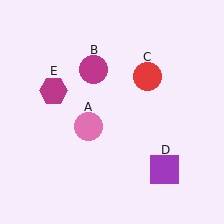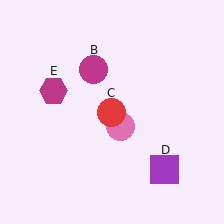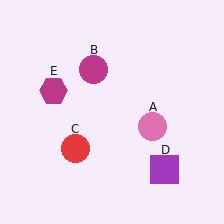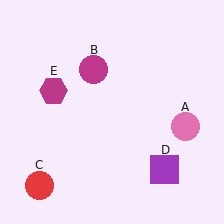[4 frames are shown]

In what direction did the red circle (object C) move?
The red circle (object C) moved down and to the left.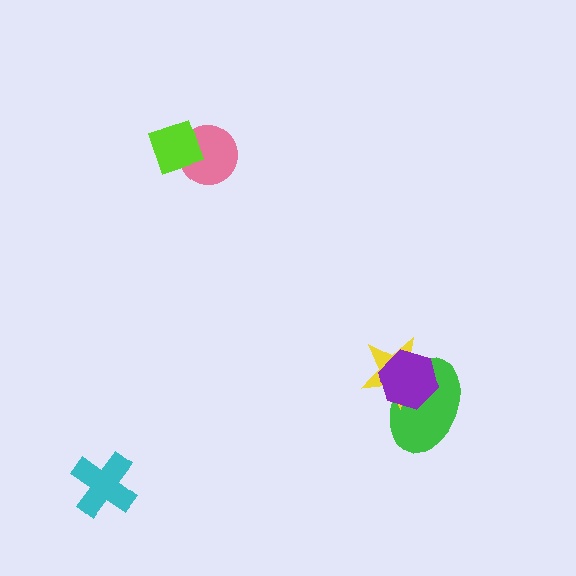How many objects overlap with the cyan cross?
0 objects overlap with the cyan cross.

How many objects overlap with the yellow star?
2 objects overlap with the yellow star.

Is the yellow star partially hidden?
Yes, it is partially covered by another shape.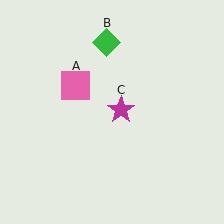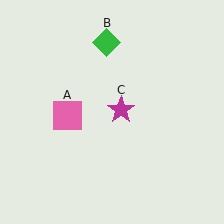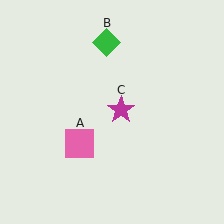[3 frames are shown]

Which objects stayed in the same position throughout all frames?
Green diamond (object B) and magenta star (object C) remained stationary.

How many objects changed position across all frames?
1 object changed position: pink square (object A).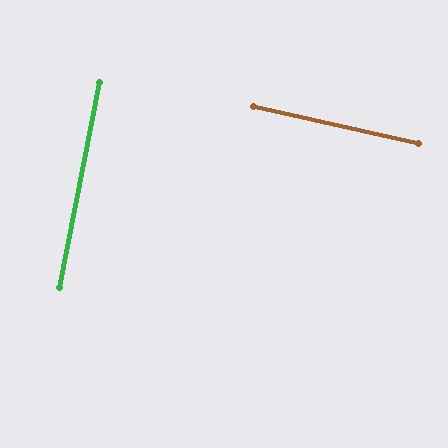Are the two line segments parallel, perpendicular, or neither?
Perpendicular — they meet at approximately 88°.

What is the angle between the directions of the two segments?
Approximately 88 degrees.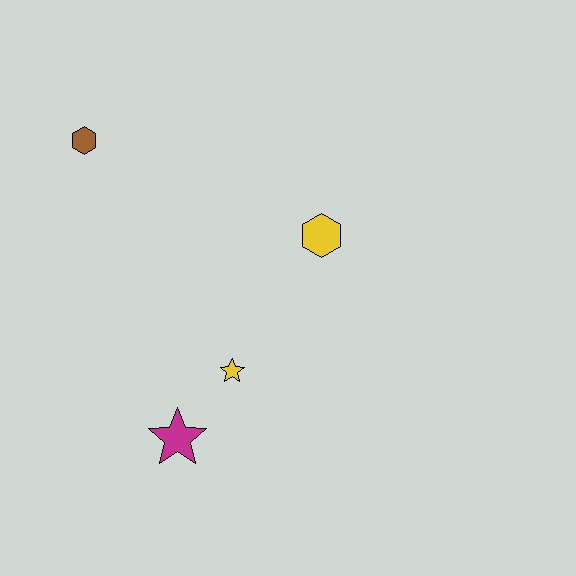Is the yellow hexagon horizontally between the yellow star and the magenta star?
No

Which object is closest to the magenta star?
The yellow star is closest to the magenta star.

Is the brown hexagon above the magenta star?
Yes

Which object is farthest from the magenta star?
The brown hexagon is farthest from the magenta star.